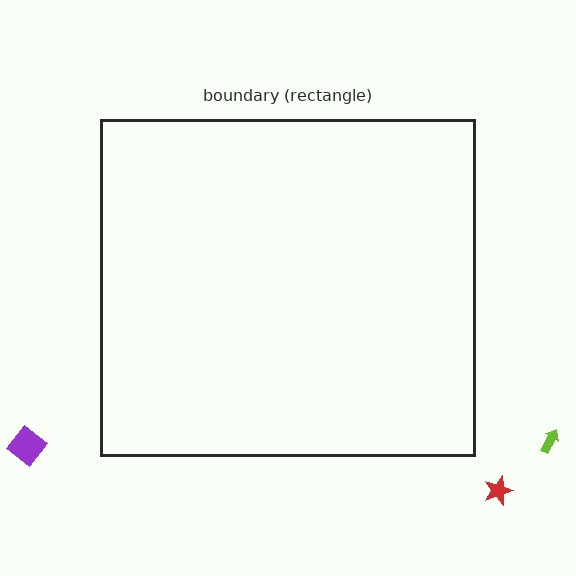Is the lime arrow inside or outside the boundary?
Outside.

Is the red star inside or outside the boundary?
Outside.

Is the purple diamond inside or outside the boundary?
Outside.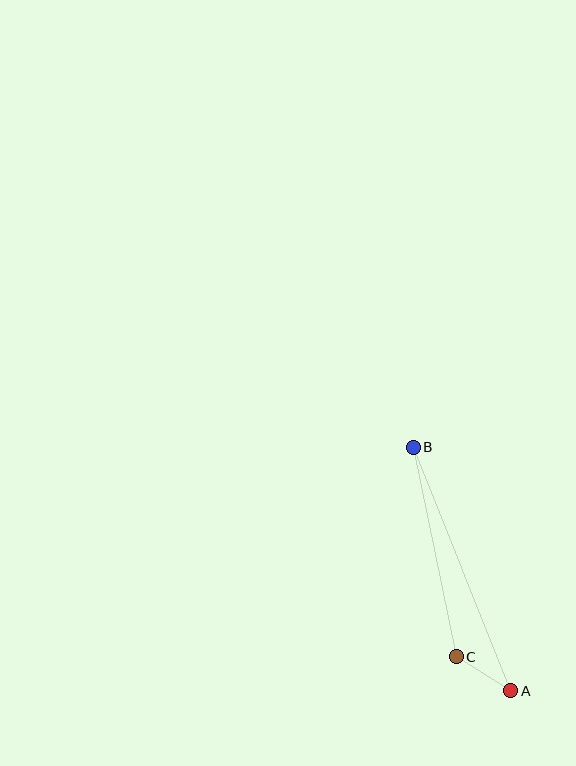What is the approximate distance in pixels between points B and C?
The distance between B and C is approximately 214 pixels.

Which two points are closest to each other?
Points A and C are closest to each other.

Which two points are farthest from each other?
Points A and B are farthest from each other.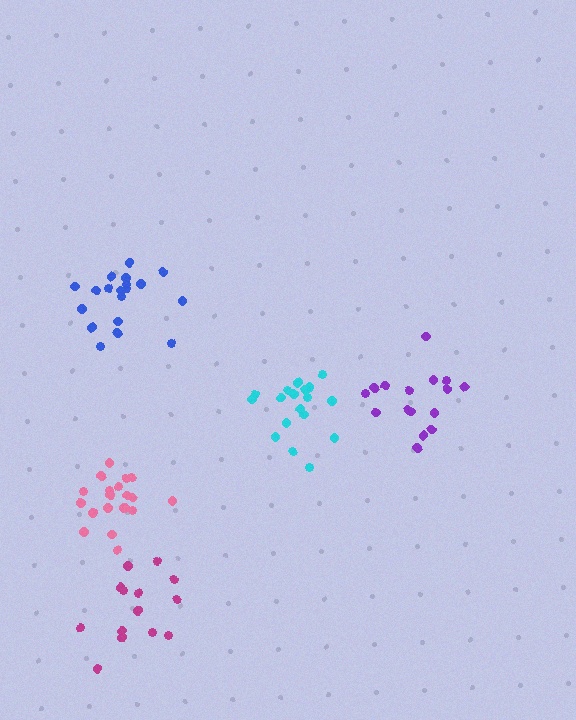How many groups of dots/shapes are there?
There are 5 groups.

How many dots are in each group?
Group 1: 18 dots, Group 2: 20 dots, Group 3: 16 dots, Group 4: 19 dots, Group 5: 14 dots (87 total).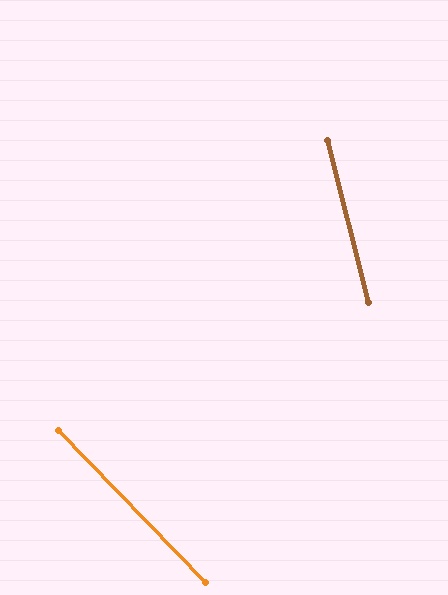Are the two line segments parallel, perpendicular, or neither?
Neither parallel nor perpendicular — they differ by about 30°.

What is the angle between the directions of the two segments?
Approximately 30 degrees.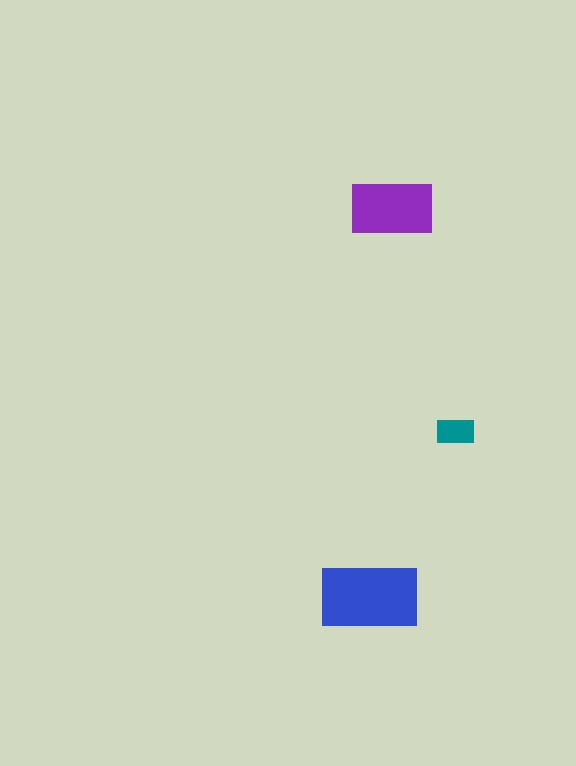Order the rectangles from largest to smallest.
the blue one, the purple one, the teal one.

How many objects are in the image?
There are 3 objects in the image.